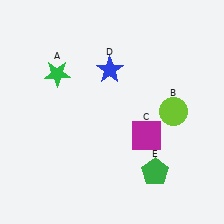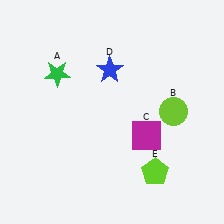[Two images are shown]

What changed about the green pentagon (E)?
In Image 1, E is green. In Image 2, it changed to lime.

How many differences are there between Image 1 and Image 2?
There is 1 difference between the two images.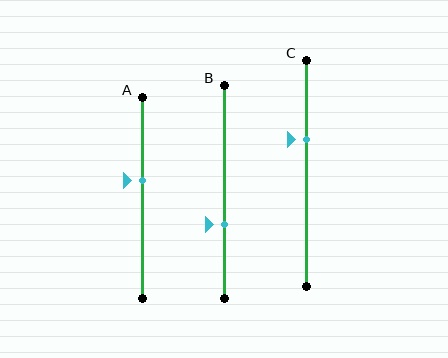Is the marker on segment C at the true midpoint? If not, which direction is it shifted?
No, the marker on segment C is shifted upward by about 15% of the segment length.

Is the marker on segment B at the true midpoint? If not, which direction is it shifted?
No, the marker on segment B is shifted downward by about 16% of the segment length.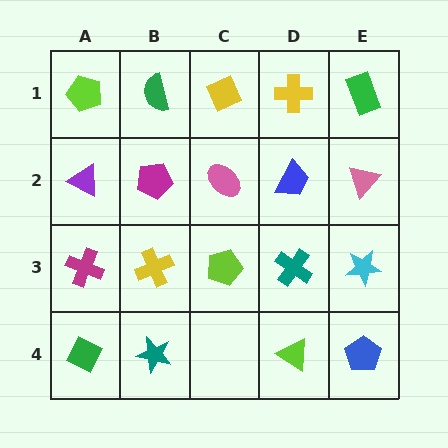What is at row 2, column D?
A blue trapezoid.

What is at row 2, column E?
A pink triangle.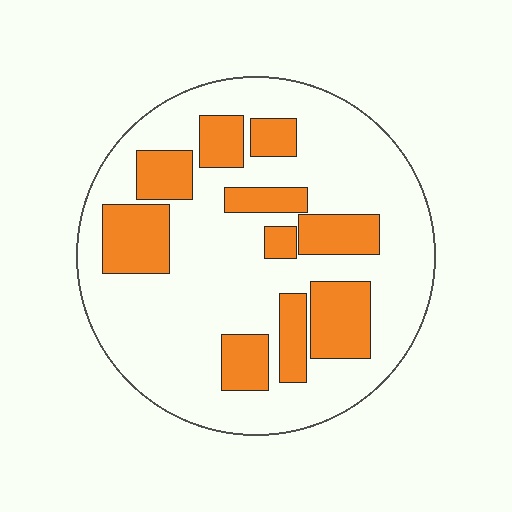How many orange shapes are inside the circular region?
10.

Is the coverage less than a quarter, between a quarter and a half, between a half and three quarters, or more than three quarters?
Between a quarter and a half.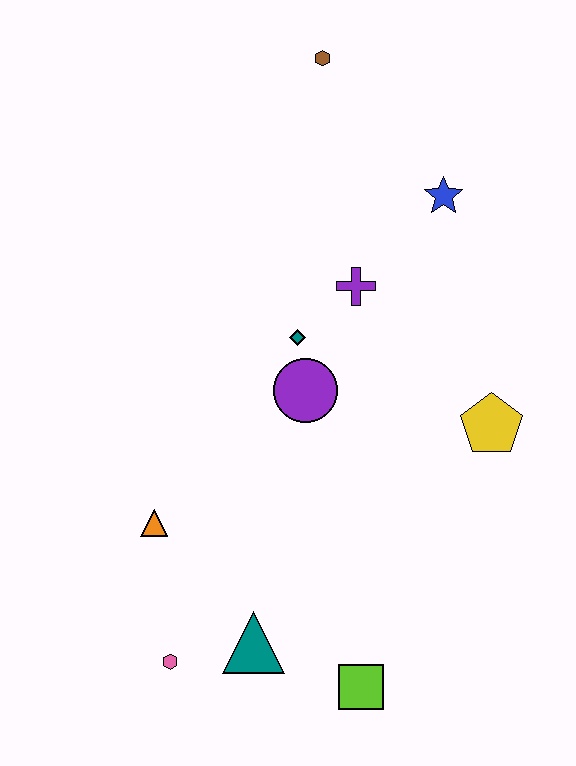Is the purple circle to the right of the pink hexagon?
Yes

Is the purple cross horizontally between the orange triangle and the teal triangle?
No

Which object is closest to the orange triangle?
The pink hexagon is closest to the orange triangle.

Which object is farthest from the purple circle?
The brown hexagon is farthest from the purple circle.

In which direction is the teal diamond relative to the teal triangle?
The teal diamond is above the teal triangle.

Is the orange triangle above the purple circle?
No